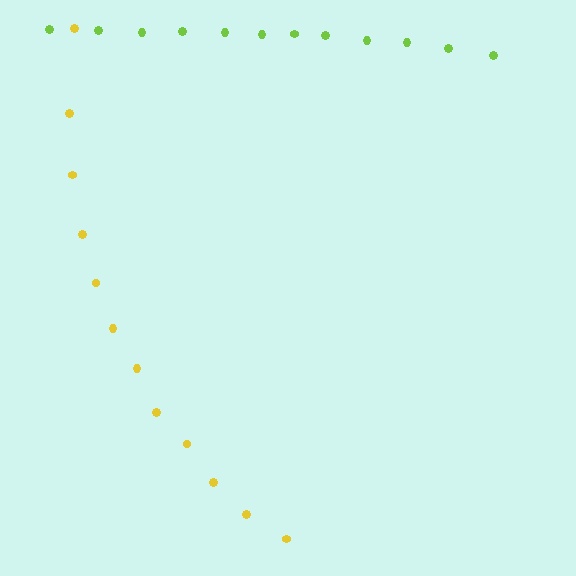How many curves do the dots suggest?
There are 2 distinct paths.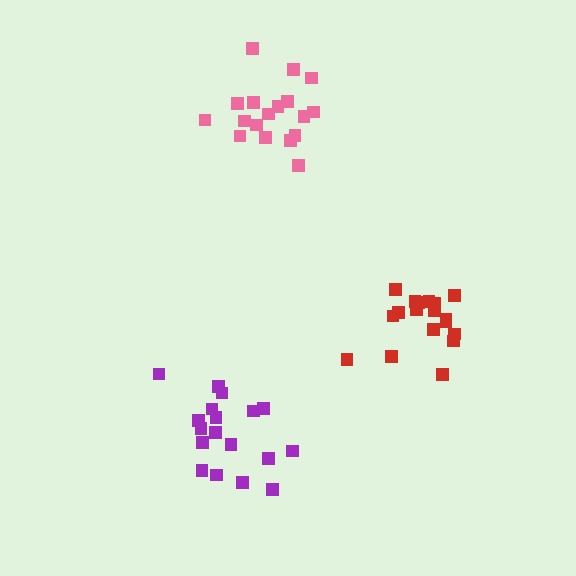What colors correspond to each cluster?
The clusters are colored: pink, red, purple.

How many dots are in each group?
Group 1: 18 dots, Group 2: 18 dots, Group 3: 18 dots (54 total).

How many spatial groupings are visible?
There are 3 spatial groupings.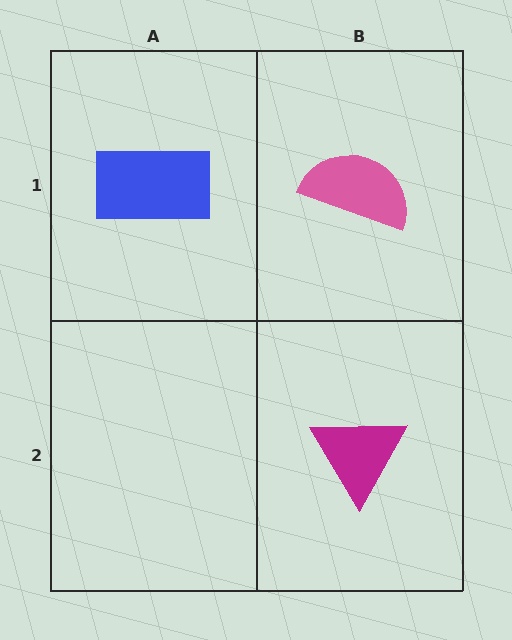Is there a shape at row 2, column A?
No, that cell is empty.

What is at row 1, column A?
A blue rectangle.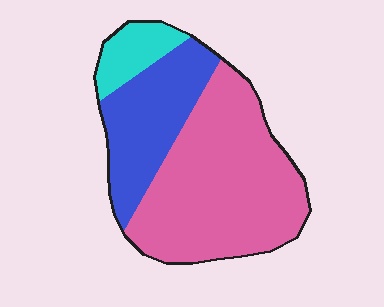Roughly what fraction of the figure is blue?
Blue takes up between a sixth and a third of the figure.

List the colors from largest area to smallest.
From largest to smallest: pink, blue, cyan.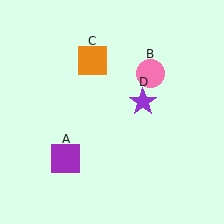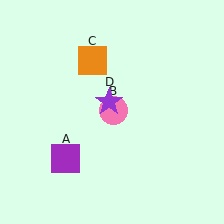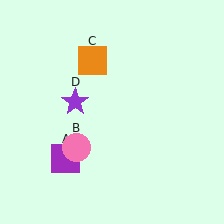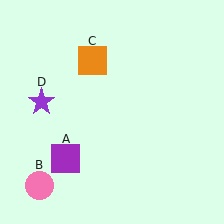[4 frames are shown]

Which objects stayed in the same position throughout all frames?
Purple square (object A) and orange square (object C) remained stationary.